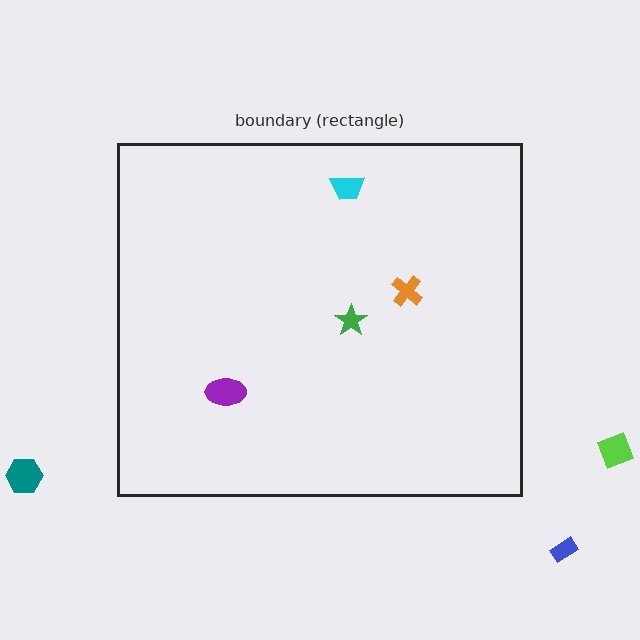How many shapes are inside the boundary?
4 inside, 3 outside.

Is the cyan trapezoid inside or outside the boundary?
Inside.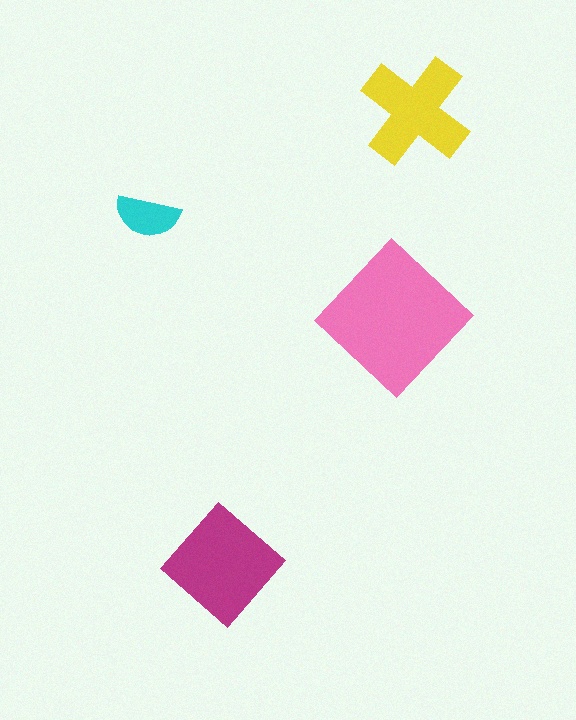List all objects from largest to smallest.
The pink diamond, the magenta diamond, the yellow cross, the cyan semicircle.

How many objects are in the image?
There are 4 objects in the image.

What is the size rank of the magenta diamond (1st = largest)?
2nd.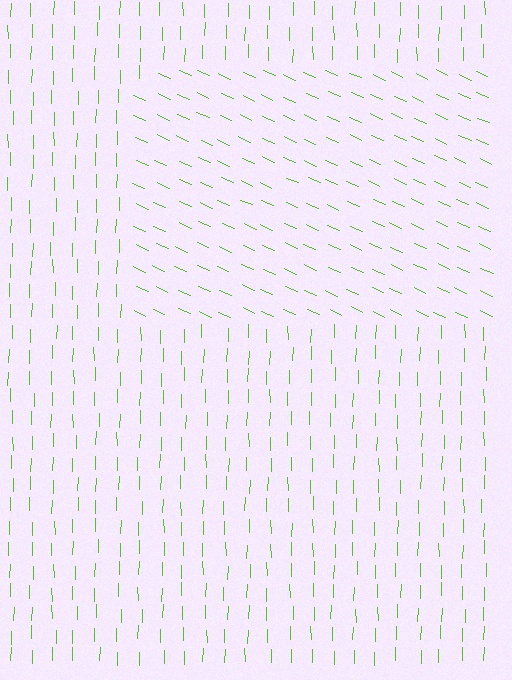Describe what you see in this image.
The image is filled with small lime line segments. A rectangle region in the image has lines oriented differently from the surrounding lines, creating a visible texture boundary.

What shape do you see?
I see a rectangle.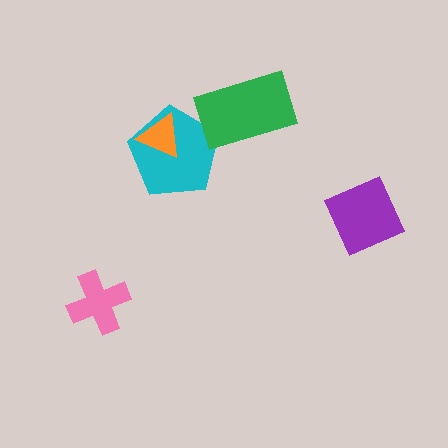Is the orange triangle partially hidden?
No, no other shape covers it.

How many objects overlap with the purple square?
0 objects overlap with the purple square.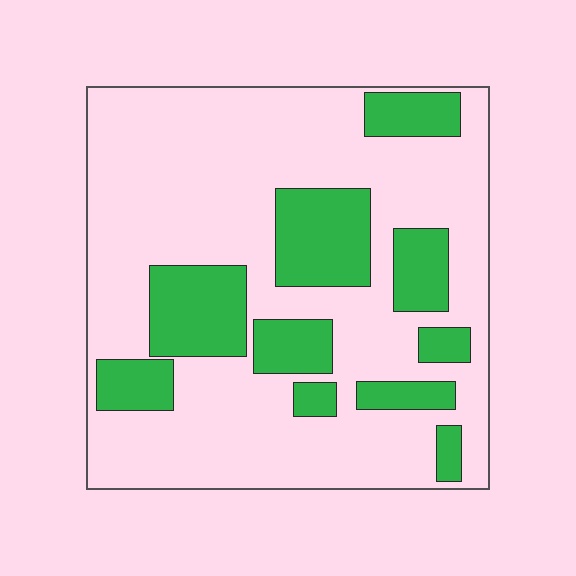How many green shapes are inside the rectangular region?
10.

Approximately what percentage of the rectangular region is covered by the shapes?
Approximately 25%.